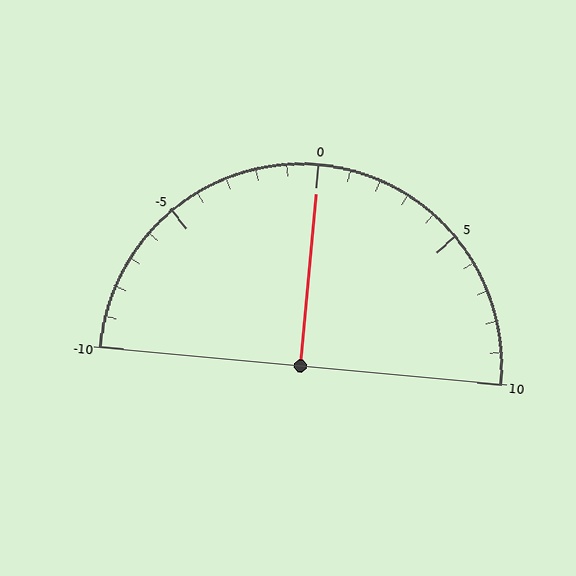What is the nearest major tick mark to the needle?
The nearest major tick mark is 0.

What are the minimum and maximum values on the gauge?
The gauge ranges from -10 to 10.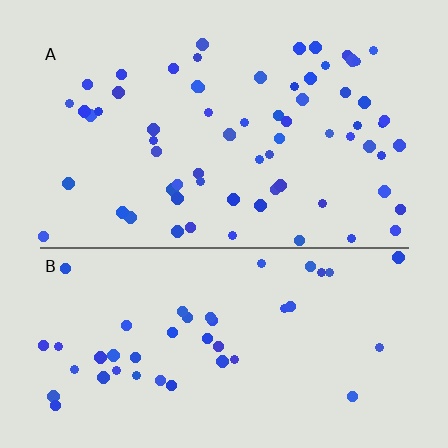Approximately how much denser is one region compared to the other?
Approximately 1.6× — region A over region B.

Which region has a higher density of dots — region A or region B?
A (the top).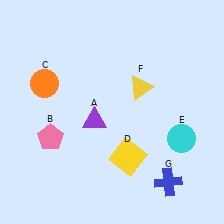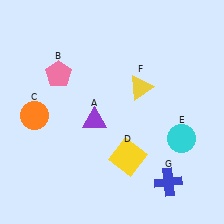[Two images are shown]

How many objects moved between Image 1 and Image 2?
2 objects moved between the two images.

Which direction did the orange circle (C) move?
The orange circle (C) moved down.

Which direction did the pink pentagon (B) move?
The pink pentagon (B) moved up.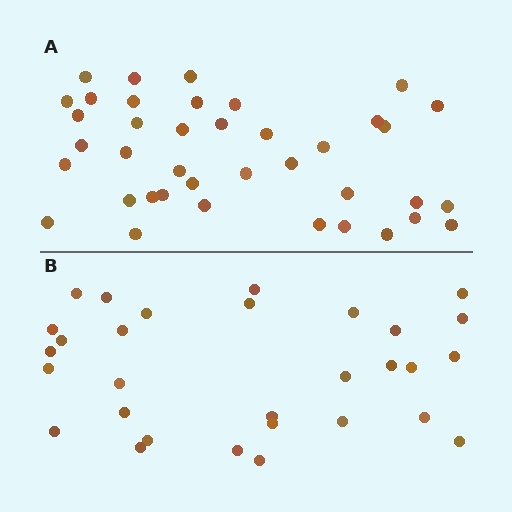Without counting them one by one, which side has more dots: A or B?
Region A (the top region) has more dots.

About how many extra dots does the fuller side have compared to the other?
Region A has roughly 8 or so more dots than region B.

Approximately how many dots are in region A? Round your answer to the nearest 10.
About 40 dots. (The exact count is 39, which rounds to 40.)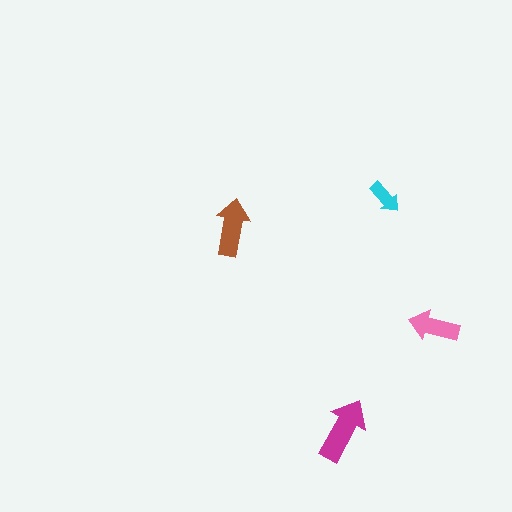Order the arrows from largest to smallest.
the magenta one, the brown one, the pink one, the cyan one.